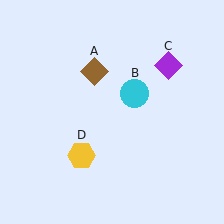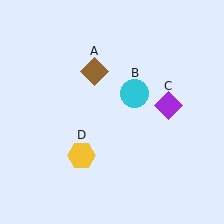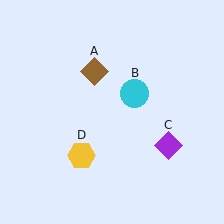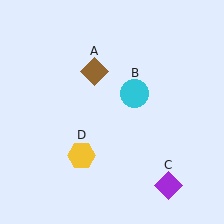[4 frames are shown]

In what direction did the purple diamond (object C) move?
The purple diamond (object C) moved down.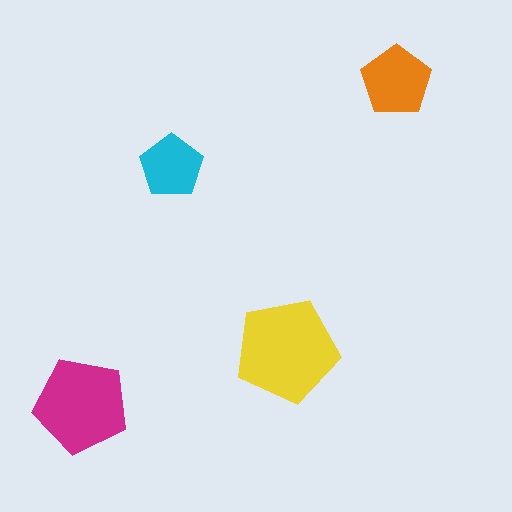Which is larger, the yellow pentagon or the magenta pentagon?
The yellow one.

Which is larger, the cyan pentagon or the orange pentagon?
The orange one.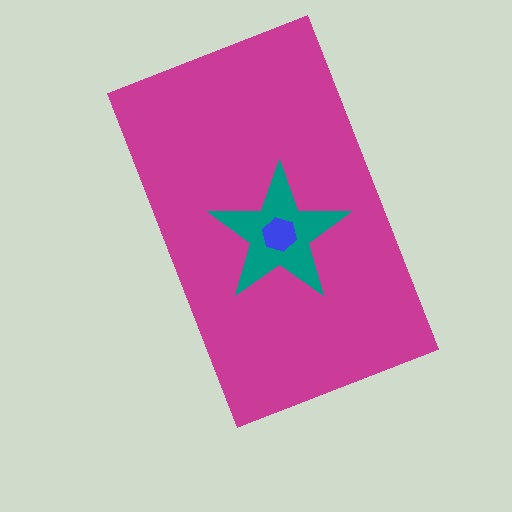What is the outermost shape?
The magenta rectangle.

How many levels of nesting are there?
3.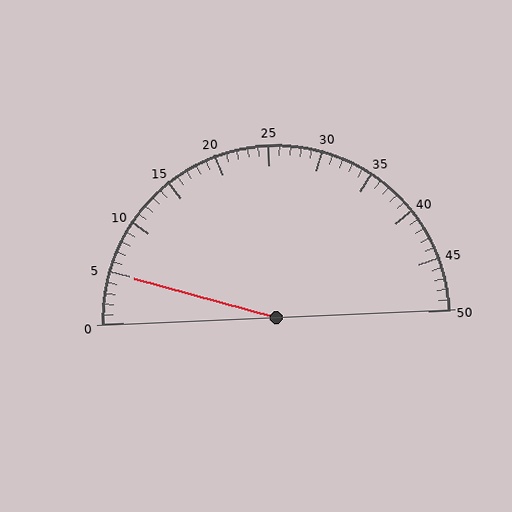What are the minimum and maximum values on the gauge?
The gauge ranges from 0 to 50.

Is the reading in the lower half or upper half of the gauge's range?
The reading is in the lower half of the range (0 to 50).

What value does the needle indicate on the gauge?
The needle indicates approximately 5.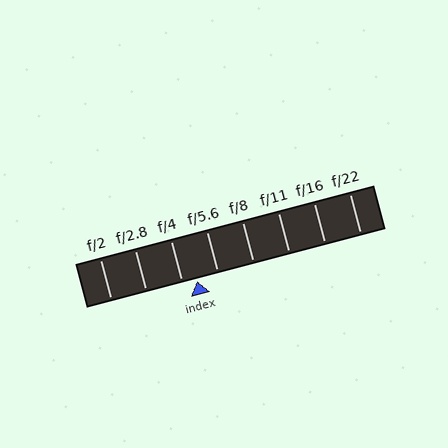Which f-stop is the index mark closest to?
The index mark is closest to f/4.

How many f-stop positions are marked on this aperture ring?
There are 8 f-stop positions marked.